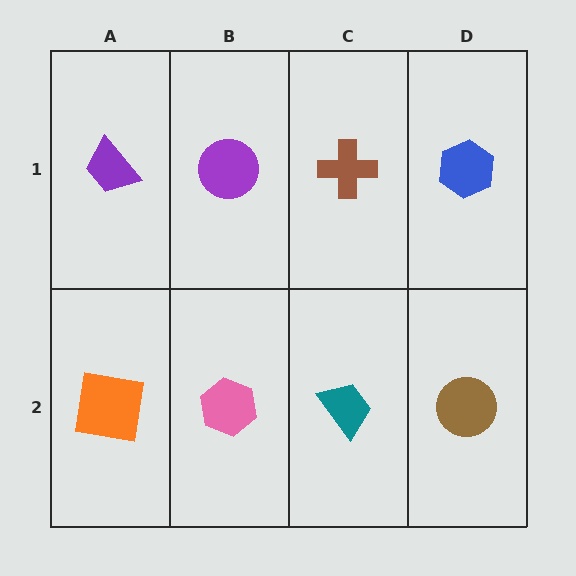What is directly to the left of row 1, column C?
A purple circle.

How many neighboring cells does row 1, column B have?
3.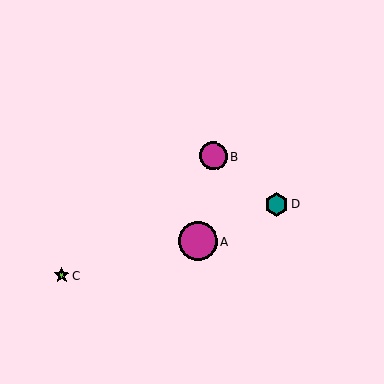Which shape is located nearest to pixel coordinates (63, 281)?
The lime star (labeled C) at (62, 276) is nearest to that location.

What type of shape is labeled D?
Shape D is a teal hexagon.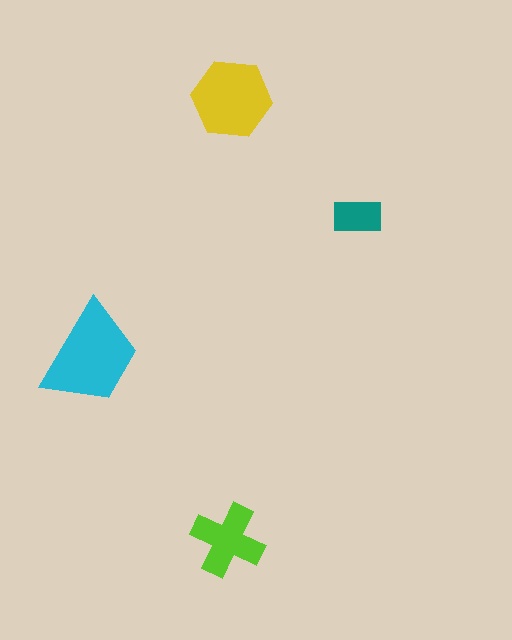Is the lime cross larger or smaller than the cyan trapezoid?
Smaller.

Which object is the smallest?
The teal rectangle.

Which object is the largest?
The cyan trapezoid.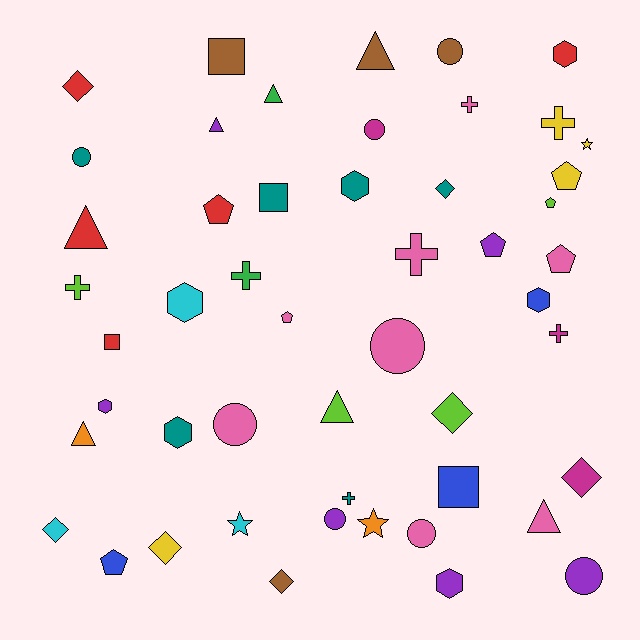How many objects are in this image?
There are 50 objects.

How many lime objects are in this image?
There are 4 lime objects.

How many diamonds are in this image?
There are 7 diamonds.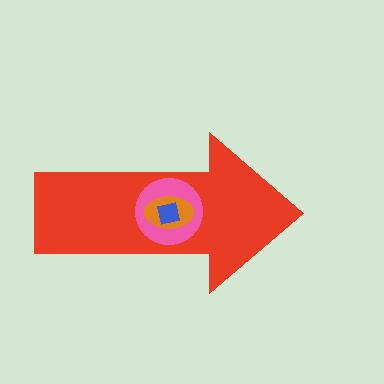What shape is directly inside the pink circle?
The orange ellipse.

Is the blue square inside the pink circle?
Yes.